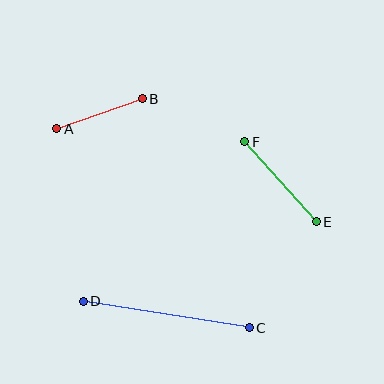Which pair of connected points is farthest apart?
Points C and D are farthest apart.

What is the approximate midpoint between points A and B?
The midpoint is at approximately (99, 114) pixels.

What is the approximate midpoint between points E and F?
The midpoint is at approximately (281, 182) pixels.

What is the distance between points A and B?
The distance is approximately 91 pixels.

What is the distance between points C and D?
The distance is approximately 168 pixels.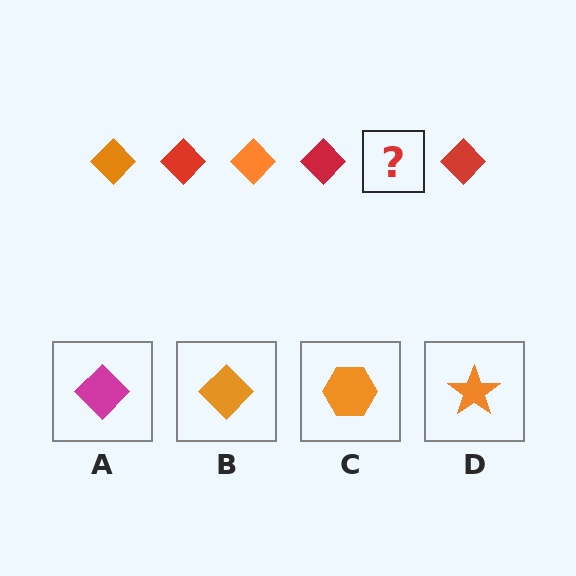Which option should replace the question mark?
Option B.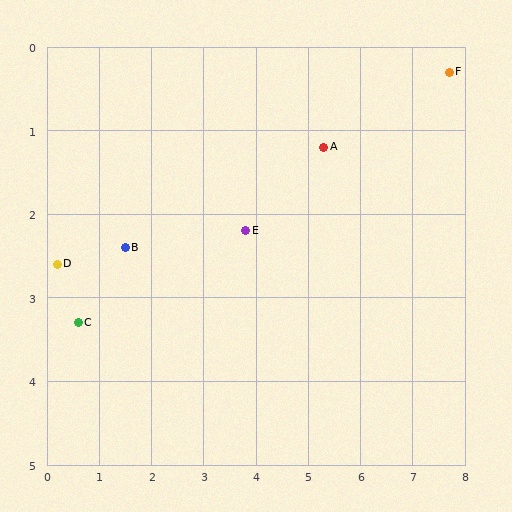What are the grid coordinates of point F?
Point F is at approximately (7.7, 0.3).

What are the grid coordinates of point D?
Point D is at approximately (0.2, 2.6).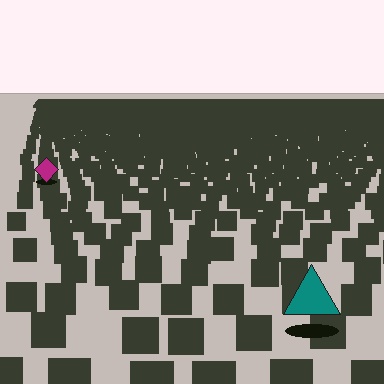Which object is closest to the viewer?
The teal triangle is closest. The texture marks near it are larger and more spread out.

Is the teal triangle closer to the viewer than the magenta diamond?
Yes. The teal triangle is closer — you can tell from the texture gradient: the ground texture is coarser near it.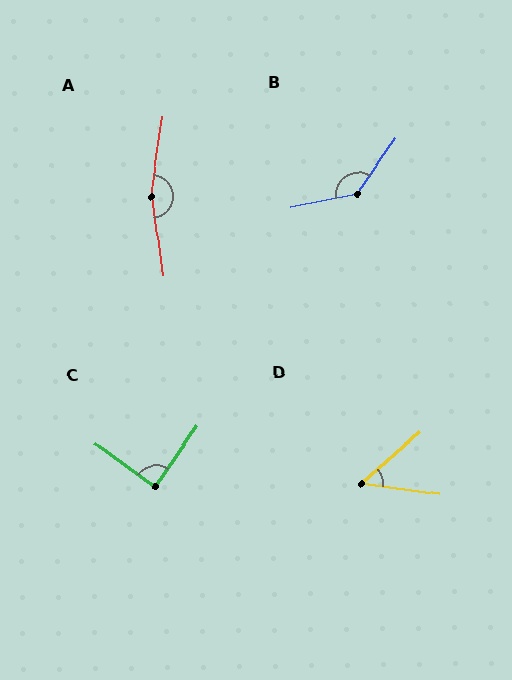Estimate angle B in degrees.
Approximately 137 degrees.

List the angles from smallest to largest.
D (49°), C (90°), B (137°), A (164°).